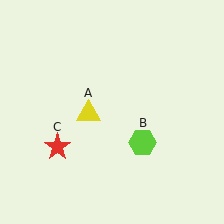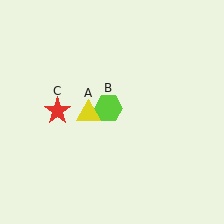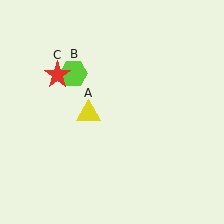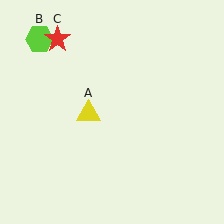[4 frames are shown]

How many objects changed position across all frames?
2 objects changed position: lime hexagon (object B), red star (object C).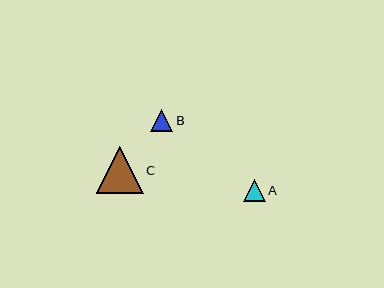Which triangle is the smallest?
Triangle A is the smallest with a size of approximately 21 pixels.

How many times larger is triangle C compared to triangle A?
Triangle C is approximately 2.2 times the size of triangle A.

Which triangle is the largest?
Triangle C is the largest with a size of approximately 47 pixels.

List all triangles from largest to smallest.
From largest to smallest: C, B, A.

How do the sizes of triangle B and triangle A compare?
Triangle B and triangle A are approximately the same size.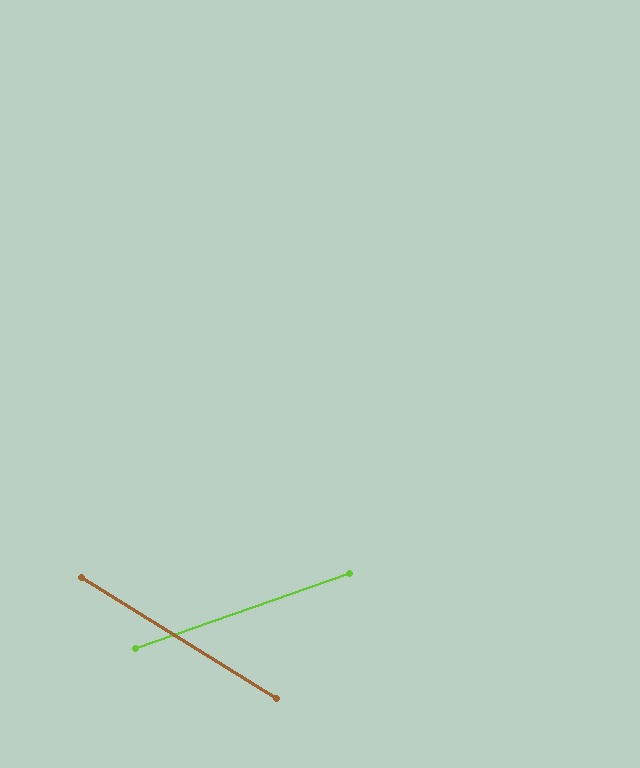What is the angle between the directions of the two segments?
Approximately 51 degrees.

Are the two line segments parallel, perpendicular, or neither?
Neither parallel nor perpendicular — they differ by about 51°.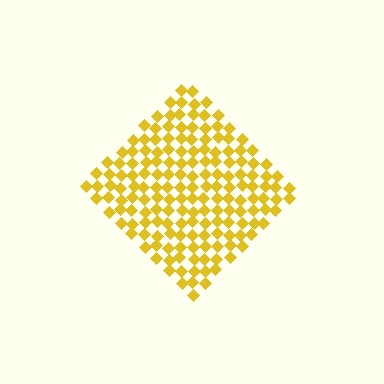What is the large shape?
The large shape is a diamond.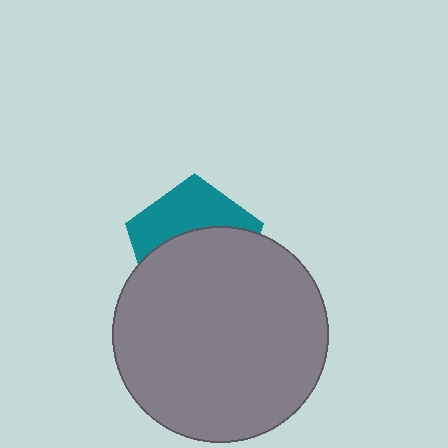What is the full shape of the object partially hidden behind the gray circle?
The partially hidden object is a teal pentagon.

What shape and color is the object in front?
The object in front is a gray circle.